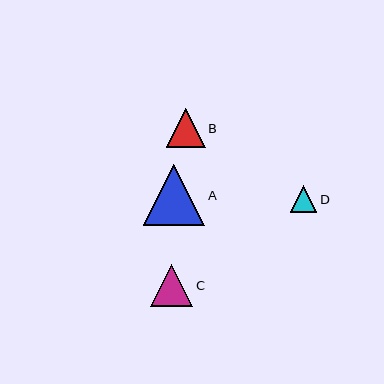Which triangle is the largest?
Triangle A is the largest with a size of approximately 61 pixels.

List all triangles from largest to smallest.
From largest to smallest: A, C, B, D.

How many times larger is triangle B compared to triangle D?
Triangle B is approximately 1.5 times the size of triangle D.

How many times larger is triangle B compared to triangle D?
Triangle B is approximately 1.5 times the size of triangle D.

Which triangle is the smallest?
Triangle D is the smallest with a size of approximately 27 pixels.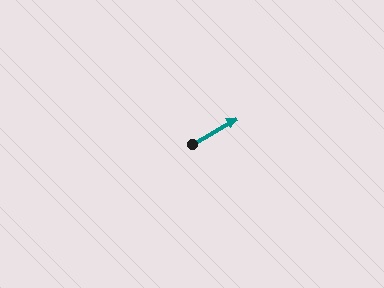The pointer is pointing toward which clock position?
Roughly 2 o'clock.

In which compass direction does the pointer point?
Northeast.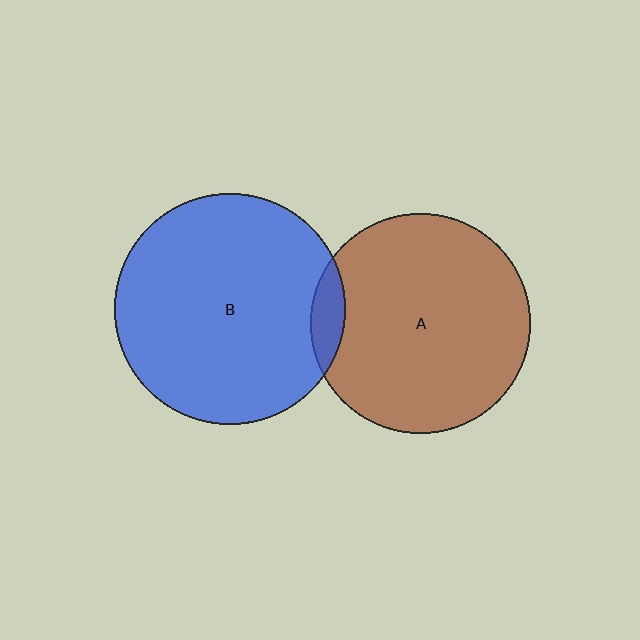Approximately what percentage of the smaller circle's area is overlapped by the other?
Approximately 5%.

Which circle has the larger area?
Circle B (blue).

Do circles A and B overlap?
Yes.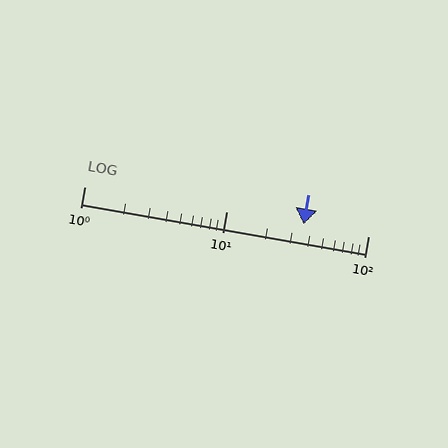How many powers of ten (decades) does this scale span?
The scale spans 2 decades, from 1 to 100.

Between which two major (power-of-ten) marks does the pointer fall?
The pointer is between 10 and 100.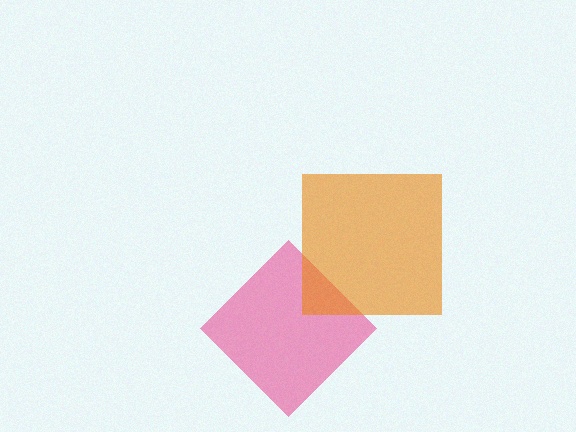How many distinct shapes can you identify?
There are 2 distinct shapes: a pink diamond, an orange square.